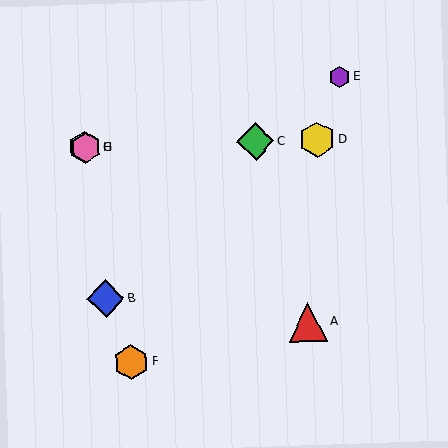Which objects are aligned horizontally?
Objects C, D, G, H are aligned horizontally.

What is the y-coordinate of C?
Object C is at y≈142.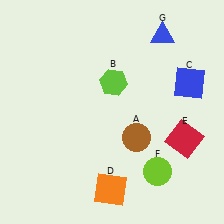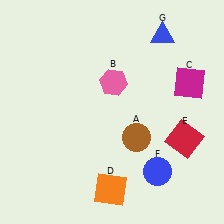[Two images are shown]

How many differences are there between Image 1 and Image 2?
There are 3 differences between the two images.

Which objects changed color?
B changed from lime to pink. C changed from blue to magenta. F changed from lime to blue.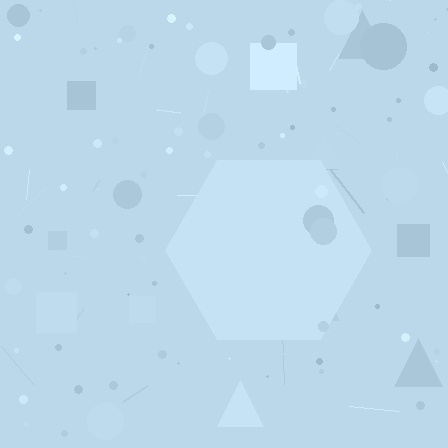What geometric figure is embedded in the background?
A hexagon is embedded in the background.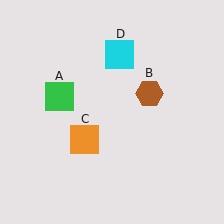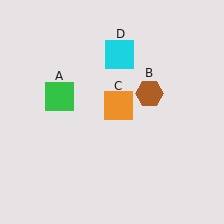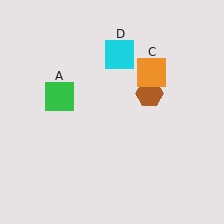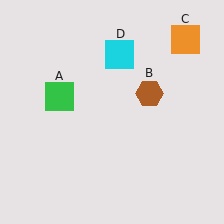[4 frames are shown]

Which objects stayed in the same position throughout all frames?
Green square (object A) and brown hexagon (object B) and cyan square (object D) remained stationary.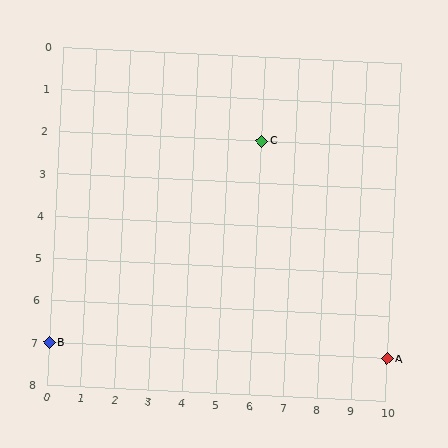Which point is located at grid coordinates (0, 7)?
Point B is at (0, 7).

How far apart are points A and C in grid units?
Points A and C are 4 columns and 5 rows apart (about 6.4 grid units diagonally).